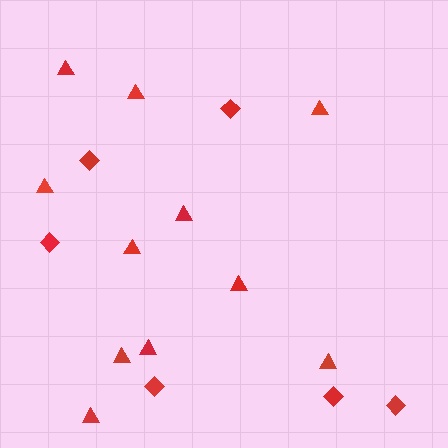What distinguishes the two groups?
There are 2 groups: one group of diamonds (6) and one group of triangles (11).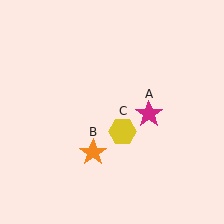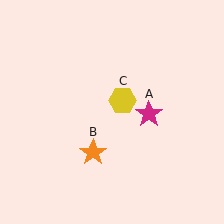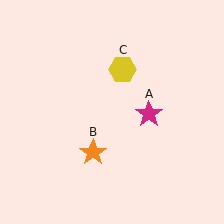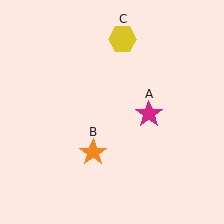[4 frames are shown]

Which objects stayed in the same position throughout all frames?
Magenta star (object A) and orange star (object B) remained stationary.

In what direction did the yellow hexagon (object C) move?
The yellow hexagon (object C) moved up.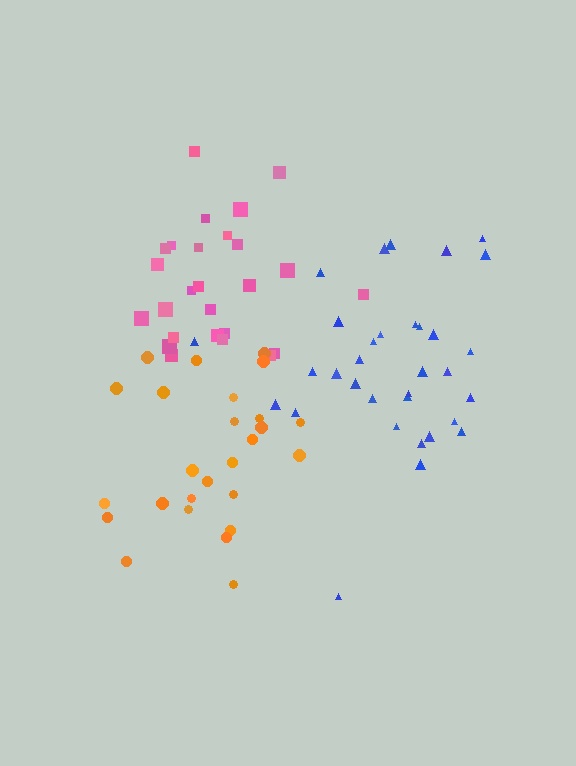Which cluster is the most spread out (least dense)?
Orange.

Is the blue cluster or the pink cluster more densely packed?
Pink.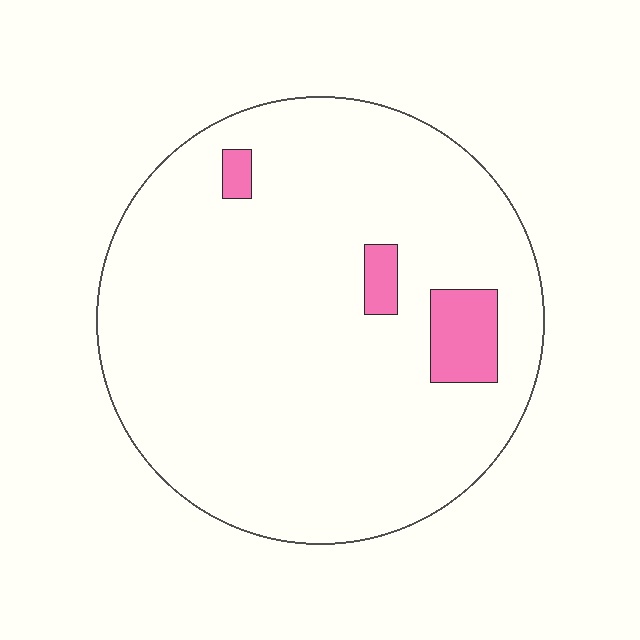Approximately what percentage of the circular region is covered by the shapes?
Approximately 5%.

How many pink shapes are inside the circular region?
3.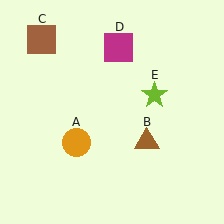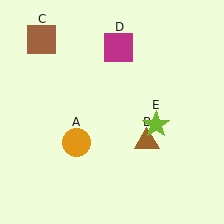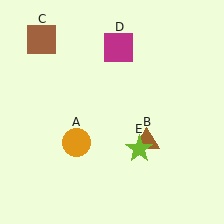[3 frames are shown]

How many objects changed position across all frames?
1 object changed position: lime star (object E).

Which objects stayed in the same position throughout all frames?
Orange circle (object A) and brown triangle (object B) and brown square (object C) and magenta square (object D) remained stationary.